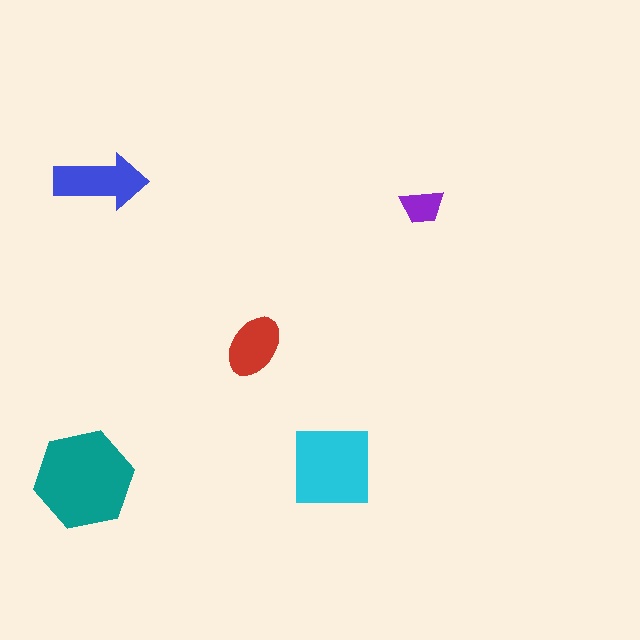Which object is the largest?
The teal hexagon.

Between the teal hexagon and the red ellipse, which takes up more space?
The teal hexagon.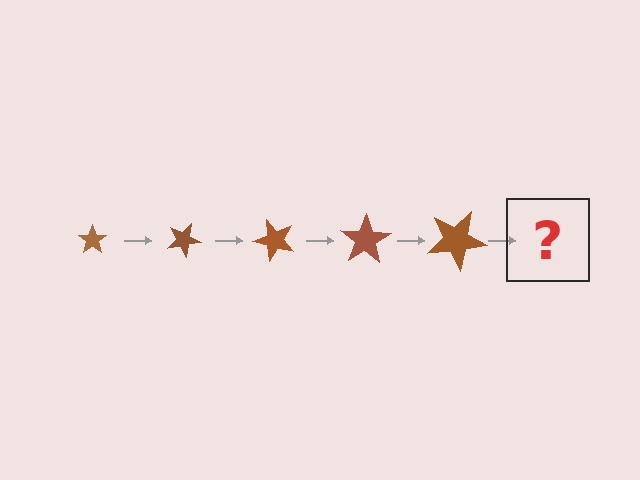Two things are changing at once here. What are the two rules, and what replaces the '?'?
The two rules are that the star grows larger each step and it rotates 25 degrees each step. The '?' should be a star, larger than the previous one and rotated 125 degrees from the start.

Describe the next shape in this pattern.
It should be a star, larger than the previous one and rotated 125 degrees from the start.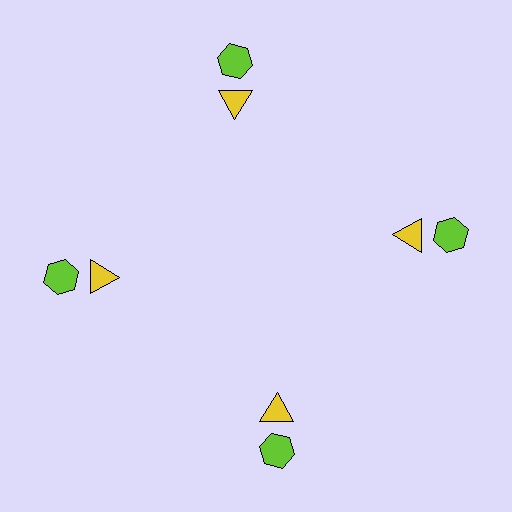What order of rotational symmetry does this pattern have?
This pattern has 4-fold rotational symmetry.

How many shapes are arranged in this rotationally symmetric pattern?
There are 8 shapes, arranged in 4 groups of 2.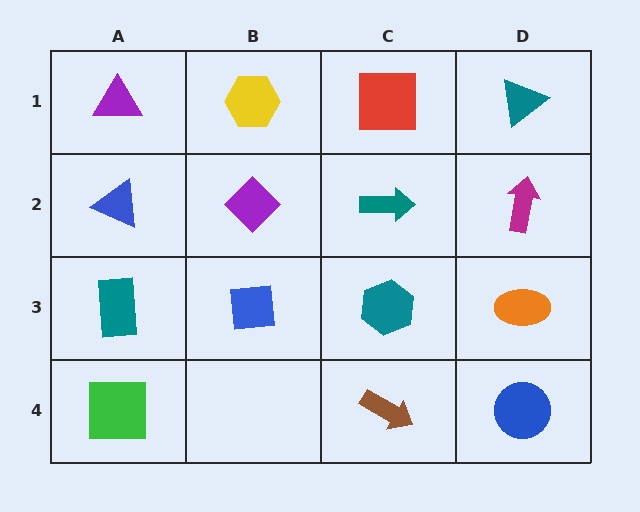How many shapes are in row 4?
3 shapes.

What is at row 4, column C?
A brown arrow.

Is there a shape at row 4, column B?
No, that cell is empty.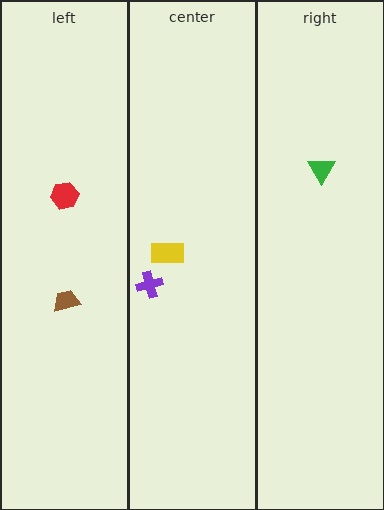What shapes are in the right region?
The green triangle.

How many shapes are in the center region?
2.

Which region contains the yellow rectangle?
The center region.